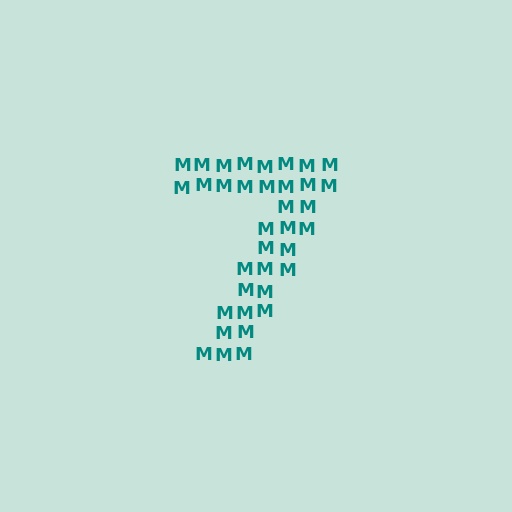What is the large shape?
The large shape is the digit 7.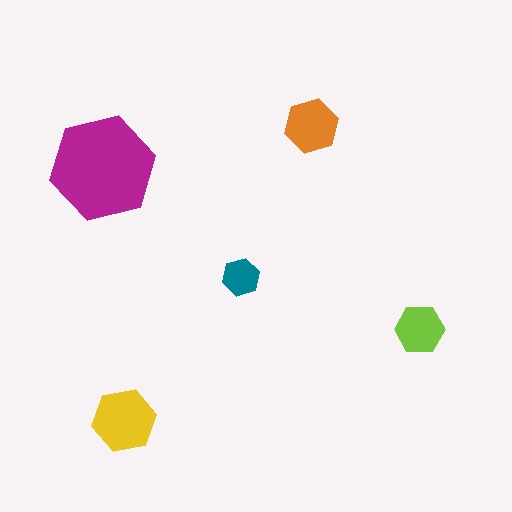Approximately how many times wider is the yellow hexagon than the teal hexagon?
About 1.5 times wider.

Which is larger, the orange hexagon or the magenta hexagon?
The magenta one.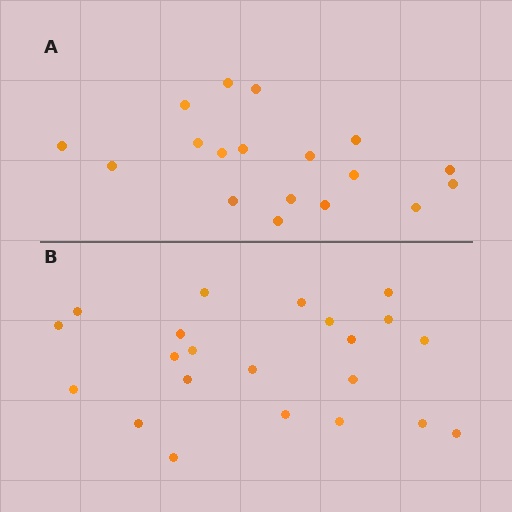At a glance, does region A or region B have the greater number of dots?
Region B (the bottom region) has more dots.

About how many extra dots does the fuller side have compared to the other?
Region B has about 4 more dots than region A.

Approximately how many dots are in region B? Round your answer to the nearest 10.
About 20 dots. (The exact count is 22, which rounds to 20.)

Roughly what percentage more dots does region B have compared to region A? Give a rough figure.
About 20% more.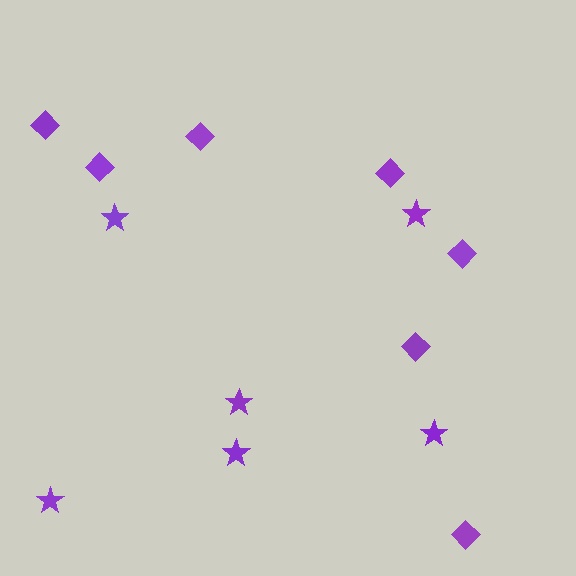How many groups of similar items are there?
There are 2 groups: one group of diamonds (7) and one group of stars (6).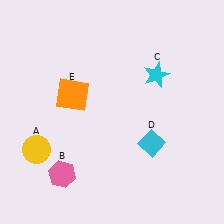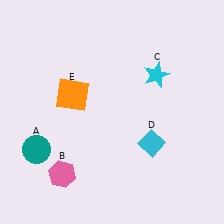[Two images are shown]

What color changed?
The circle (A) changed from yellow in Image 1 to teal in Image 2.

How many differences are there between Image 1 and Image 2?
There is 1 difference between the two images.